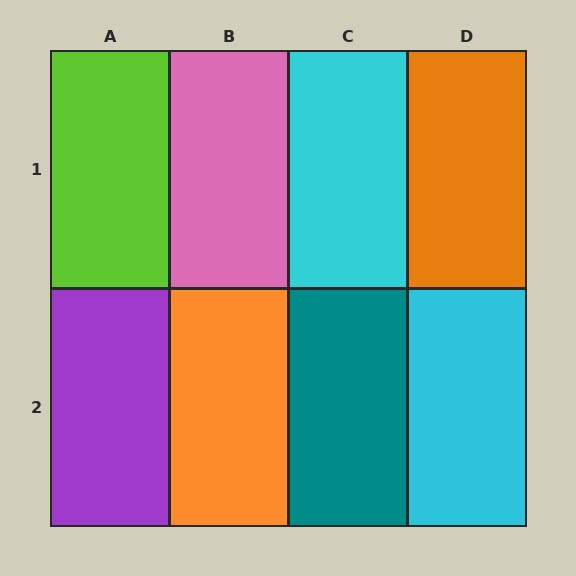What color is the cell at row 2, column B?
Orange.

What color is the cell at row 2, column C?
Teal.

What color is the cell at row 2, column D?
Cyan.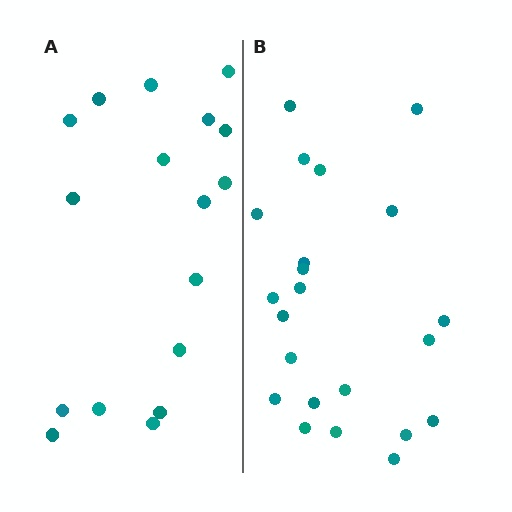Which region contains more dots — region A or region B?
Region B (the right region) has more dots.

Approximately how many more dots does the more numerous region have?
Region B has about 5 more dots than region A.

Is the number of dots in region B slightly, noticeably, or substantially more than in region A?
Region B has noticeably more, but not dramatically so. The ratio is roughly 1.3 to 1.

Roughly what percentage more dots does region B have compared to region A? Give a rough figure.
About 30% more.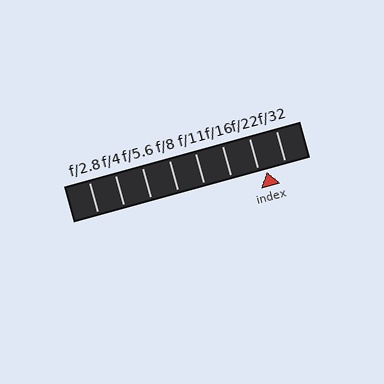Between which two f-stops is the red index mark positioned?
The index mark is between f/22 and f/32.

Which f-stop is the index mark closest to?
The index mark is closest to f/22.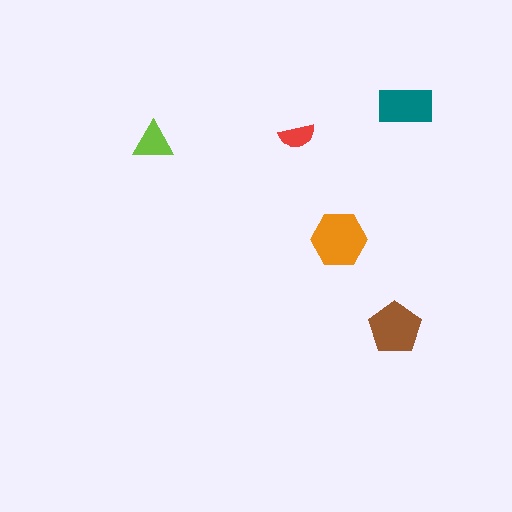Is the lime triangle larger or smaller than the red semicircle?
Larger.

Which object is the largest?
The orange hexagon.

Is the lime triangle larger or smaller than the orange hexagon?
Smaller.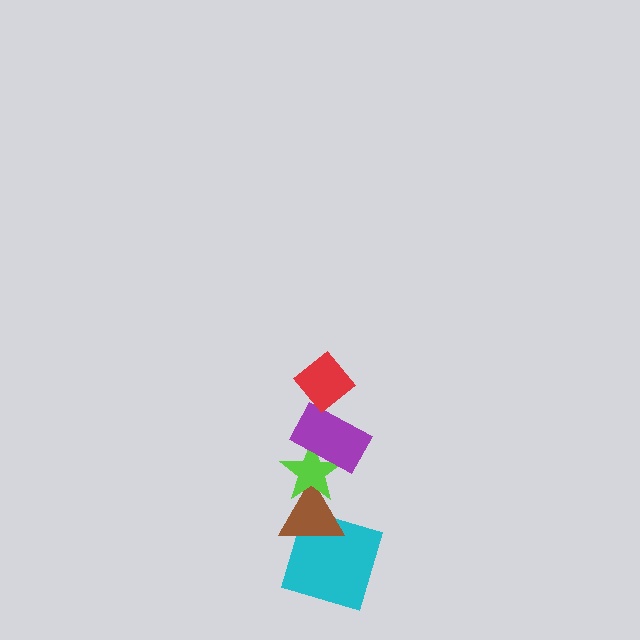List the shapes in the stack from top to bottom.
From top to bottom: the red diamond, the purple rectangle, the lime star, the brown triangle, the cyan square.